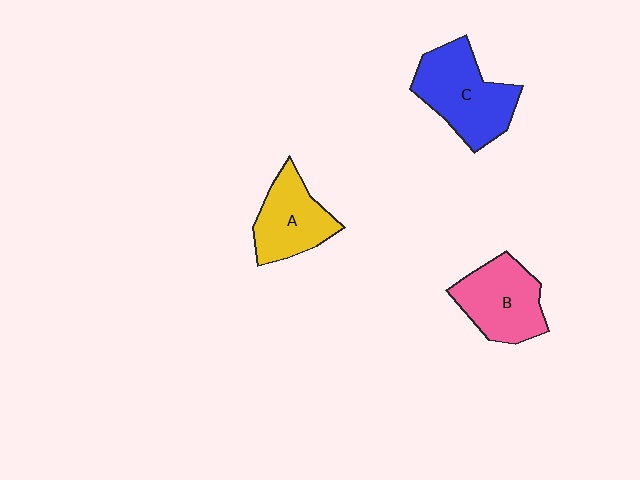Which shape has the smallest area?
Shape A (yellow).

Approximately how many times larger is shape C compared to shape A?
Approximately 1.3 times.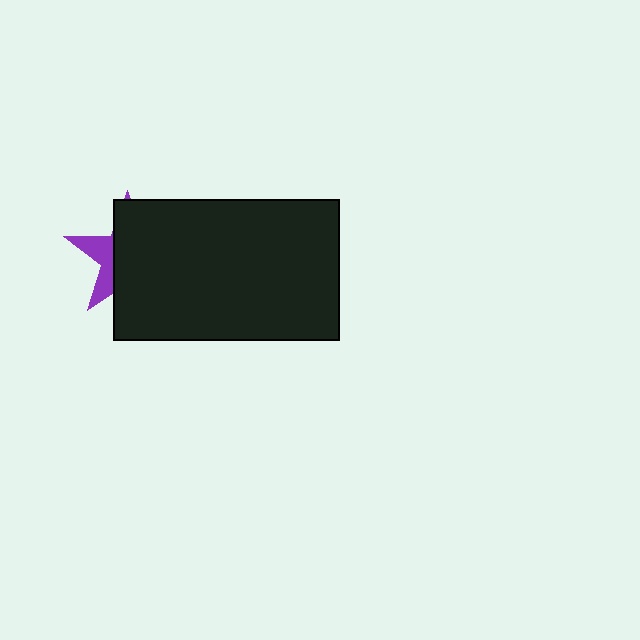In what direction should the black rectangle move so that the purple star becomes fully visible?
The black rectangle should move right. That is the shortest direction to clear the overlap and leave the purple star fully visible.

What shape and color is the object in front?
The object in front is a black rectangle.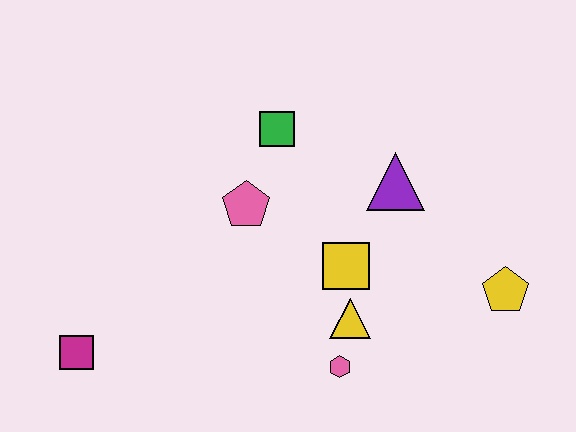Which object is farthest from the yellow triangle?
The magenta square is farthest from the yellow triangle.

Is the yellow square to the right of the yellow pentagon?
No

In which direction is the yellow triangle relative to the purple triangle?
The yellow triangle is below the purple triangle.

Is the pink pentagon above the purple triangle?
No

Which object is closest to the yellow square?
The yellow triangle is closest to the yellow square.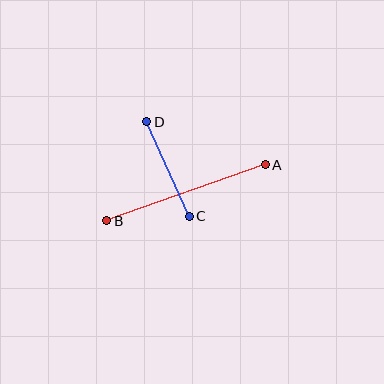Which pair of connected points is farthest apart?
Points A and B are farthest apart.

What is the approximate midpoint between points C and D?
The midpoint is at approximately (168, 169) pixels.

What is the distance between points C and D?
The distance is approximately 104 pixels.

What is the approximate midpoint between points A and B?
The midpoint is at approximately (186, 193) pixels.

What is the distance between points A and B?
The distance is approximately 168 pixels.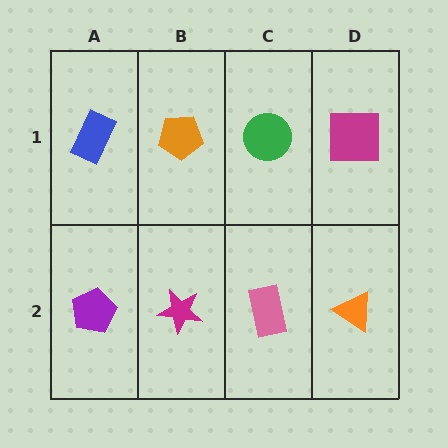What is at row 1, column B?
An orange pentagon.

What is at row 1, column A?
A blue rectangle.